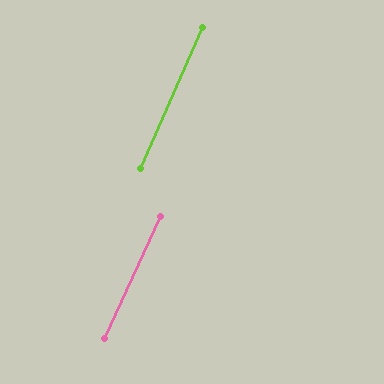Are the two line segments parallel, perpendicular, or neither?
Parallel — their directions differ by only 0.8°.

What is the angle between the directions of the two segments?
Approximately 1 degree.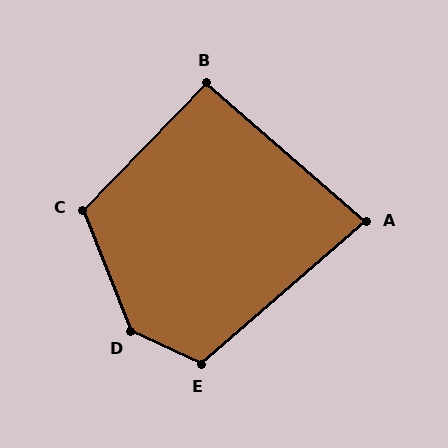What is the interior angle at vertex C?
Approximately 114 degrees (obtuse).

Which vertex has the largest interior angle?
D, at approximately 137 degrees.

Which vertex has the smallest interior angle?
A, at approximately 82 degrees.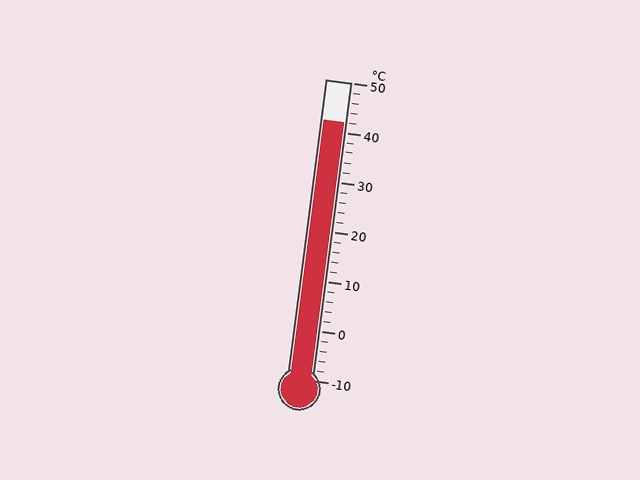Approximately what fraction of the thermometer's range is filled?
The thermometer is filled to approximately 85% of its range.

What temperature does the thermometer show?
The thermometer shows approximately 42°C.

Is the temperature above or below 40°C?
The temperature is above 40°C.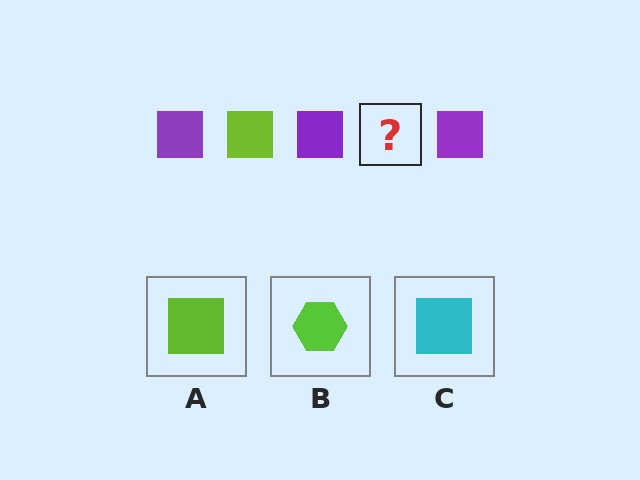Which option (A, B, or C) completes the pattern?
A.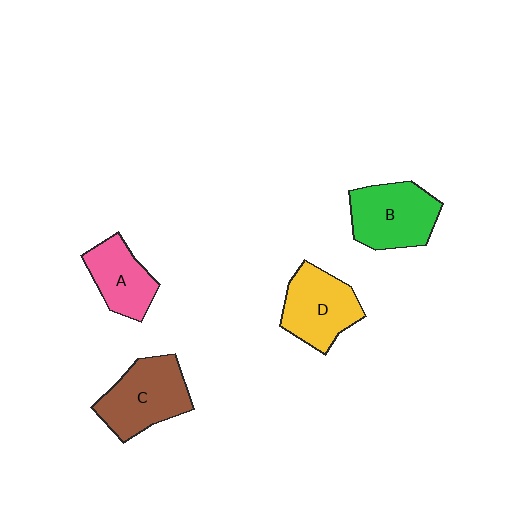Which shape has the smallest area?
Shape A (pink).